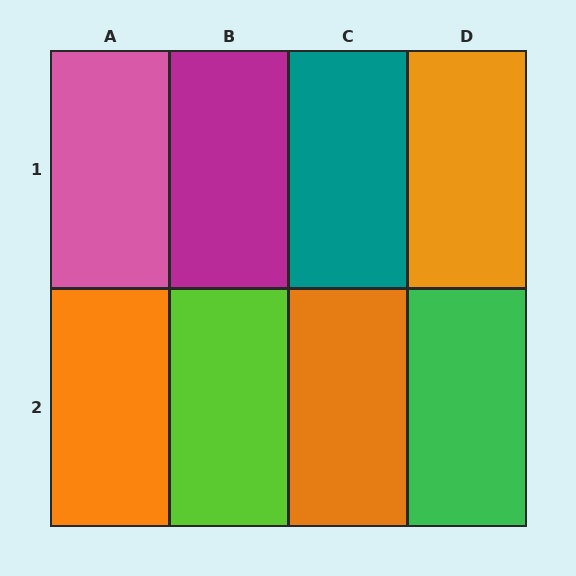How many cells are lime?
1 cell is lime.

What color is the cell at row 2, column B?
Lime.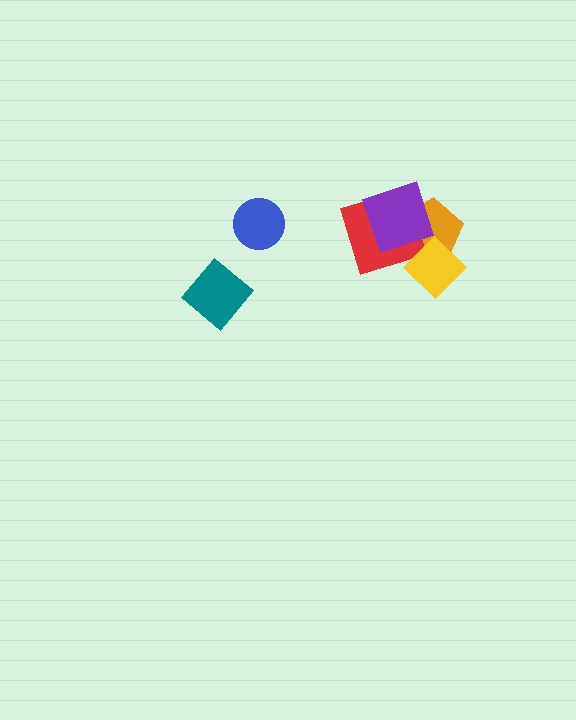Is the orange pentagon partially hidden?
Yes, it is partially covered by another shape.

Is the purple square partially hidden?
No, no other shape covers it.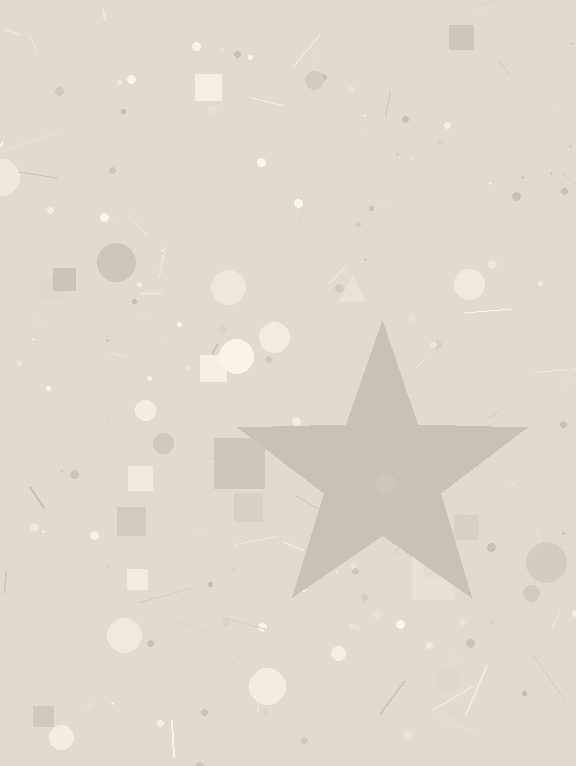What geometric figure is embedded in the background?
A star is embedded in the background.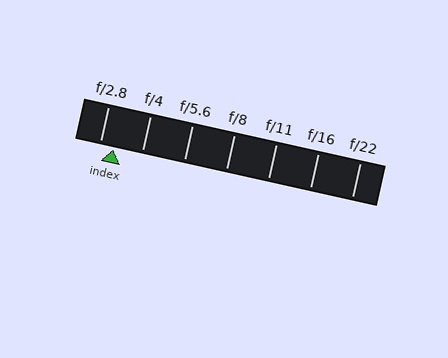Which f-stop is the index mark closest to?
The index mark is closest to f/2.8.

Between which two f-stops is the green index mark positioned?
The index mark is between f/2.8 and f/4.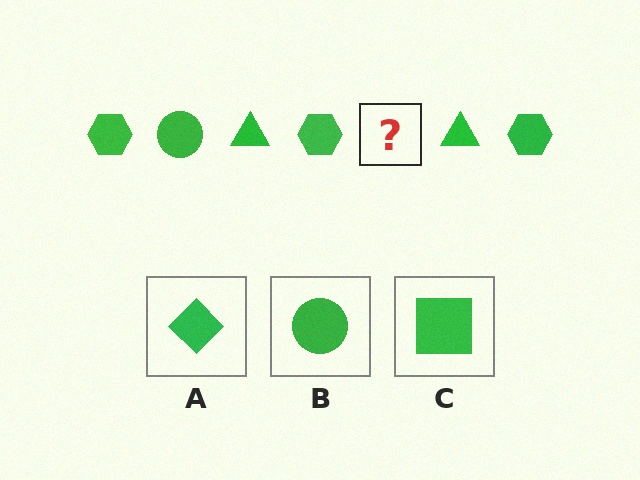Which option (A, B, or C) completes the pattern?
B.